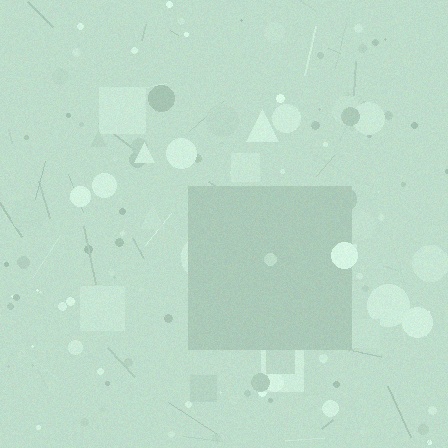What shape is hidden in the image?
A square is hidden in the image.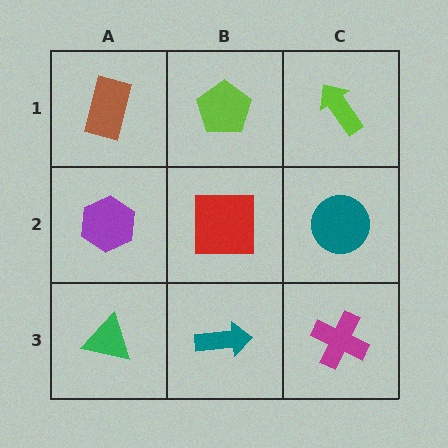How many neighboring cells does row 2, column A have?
3.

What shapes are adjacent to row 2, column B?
A lime pentagon (row 1, column B), a teal arrow (row 3, column B), a purple hexagon (row 2, column A), a teal circle (row 2, column C).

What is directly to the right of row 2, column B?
A teal circle.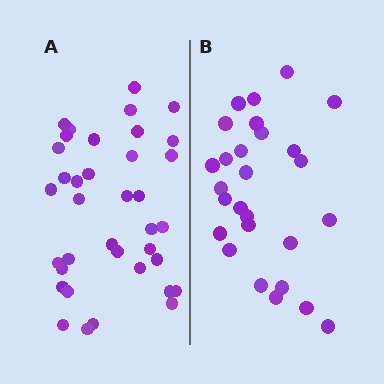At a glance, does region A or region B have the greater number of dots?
Region A (the left region) has more dots.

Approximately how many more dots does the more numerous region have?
Region A has roughly 10 or so more dots than region B.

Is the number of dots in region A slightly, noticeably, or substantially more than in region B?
Region A has noticeably more, but not dramatically so. The ratio is roughly 1.4 to 1.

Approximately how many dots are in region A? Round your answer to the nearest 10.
About 40 dots. (The exact count is 37, which rounds to 40.)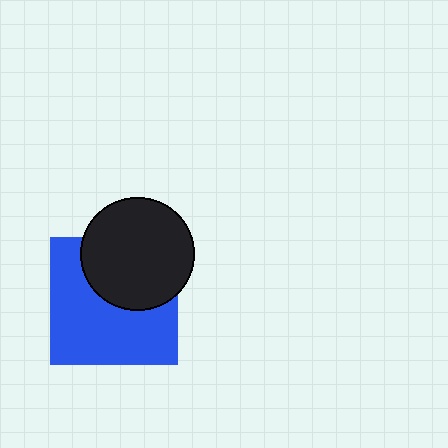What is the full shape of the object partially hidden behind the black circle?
The partially hidden object is a blue square.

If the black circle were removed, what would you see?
You would see the complete blue square.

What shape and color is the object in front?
The object in front is a black circle.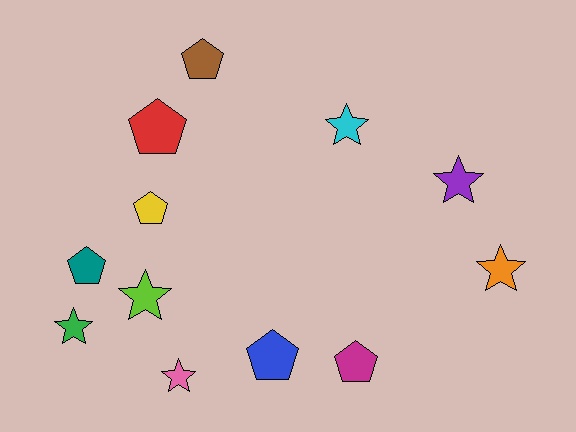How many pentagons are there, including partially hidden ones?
There are 6 pentagons.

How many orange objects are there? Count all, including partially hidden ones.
There is 1 orange object.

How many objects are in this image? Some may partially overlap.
There are 12 objects.